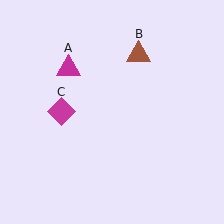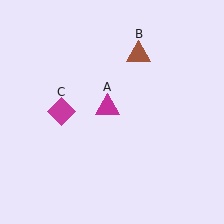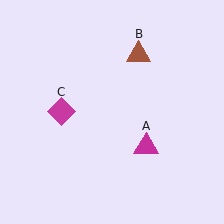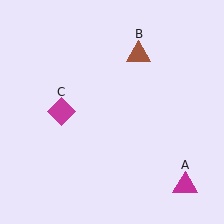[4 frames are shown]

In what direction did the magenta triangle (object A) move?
The magenta triangle (object A) moved down and to the right.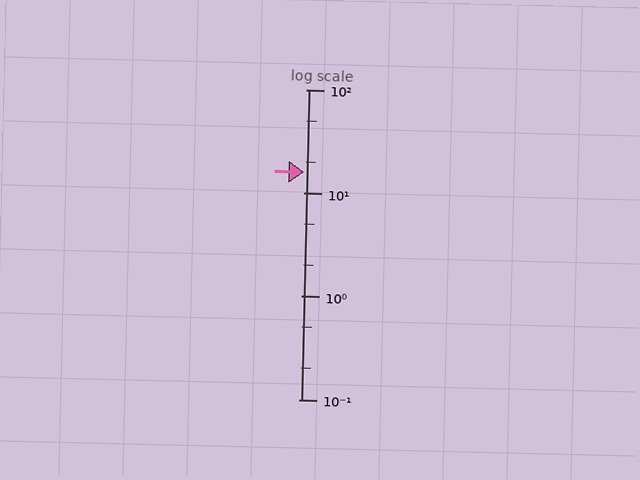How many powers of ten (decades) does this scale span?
The scale spans 3 decades, from 0.1 to 100.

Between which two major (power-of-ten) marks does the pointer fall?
The pointer is between 10 and 100.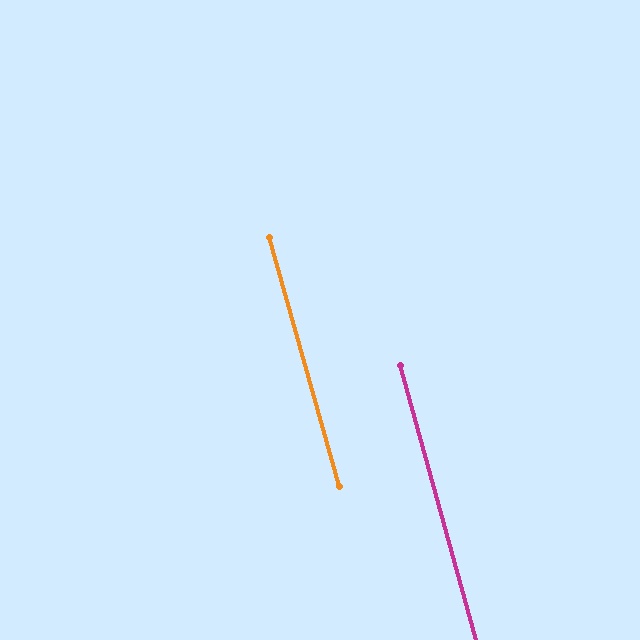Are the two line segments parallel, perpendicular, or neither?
Parallel — their directions differ by only 0.3°.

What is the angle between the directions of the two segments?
Approximately 0 degrees.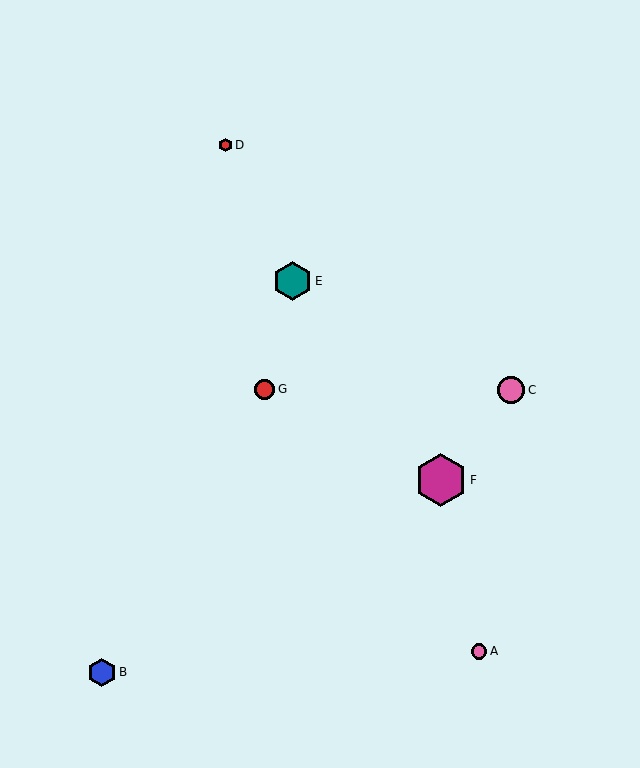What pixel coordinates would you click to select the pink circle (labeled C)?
Click at (511, 390) to select the pink circle C.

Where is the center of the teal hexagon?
The center of the teal hexagon is at (293, 281).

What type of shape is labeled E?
Shape E is a teal hexagon.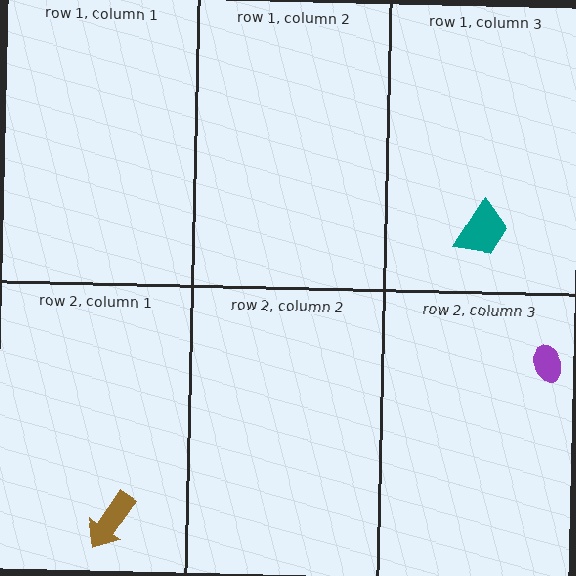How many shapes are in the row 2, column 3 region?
1.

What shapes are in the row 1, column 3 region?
The teal trapezoid.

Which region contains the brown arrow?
The row 2, column 1 region.